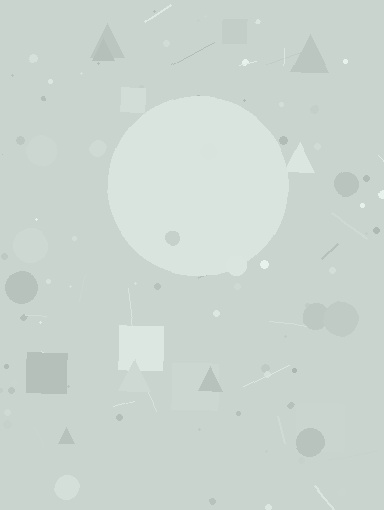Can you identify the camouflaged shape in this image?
The camouflaged shape is a circle.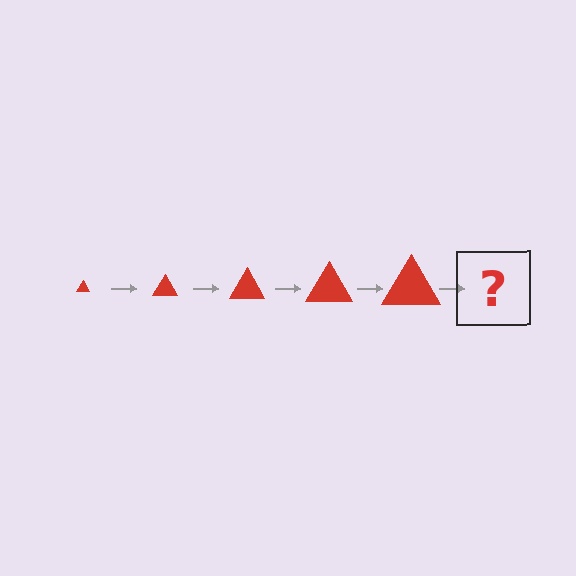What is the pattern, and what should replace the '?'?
The pattern is that the triangle gets progressively larger each step. The '?' should be a red triangle, larger than the previous one.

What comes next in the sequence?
The next element should be a red triangle, larger than the previous one.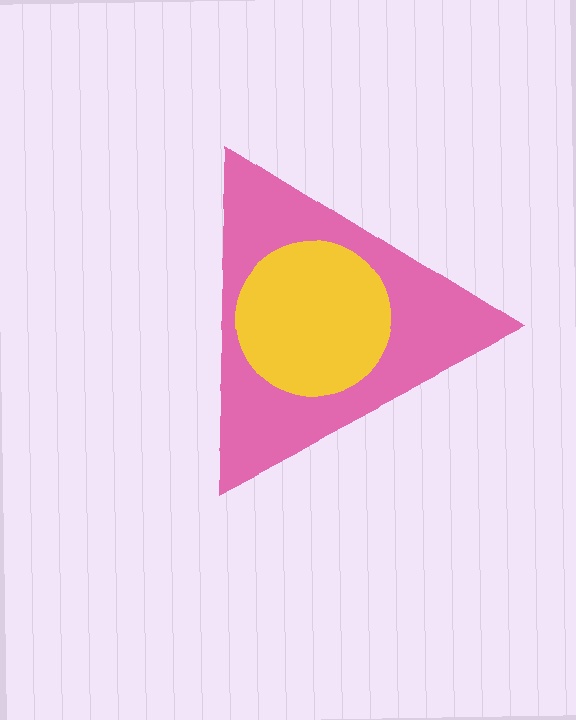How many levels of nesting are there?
2.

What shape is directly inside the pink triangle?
The yellow circle.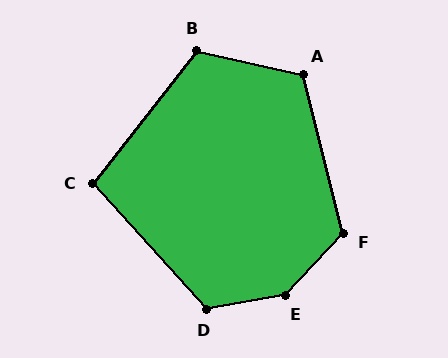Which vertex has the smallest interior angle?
C, at approximately 100 degrees.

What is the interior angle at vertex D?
Approximately 122 degrees (obtuse).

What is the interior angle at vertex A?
Approximately 117 degrees (obtuse).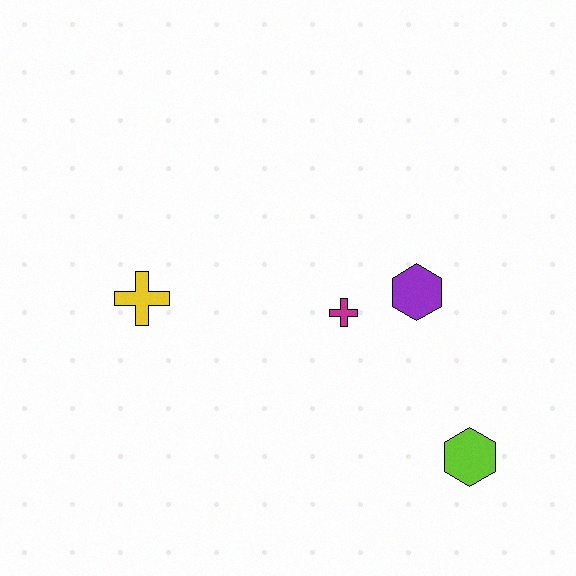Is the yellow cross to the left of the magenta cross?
Yes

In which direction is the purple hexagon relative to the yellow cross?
The purple hexagon is to the right of the yellow cross.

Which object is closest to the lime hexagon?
The purple hexagon is closest to the lime hexagon.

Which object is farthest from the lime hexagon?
The yellow cross is farthest from the lime hexagon.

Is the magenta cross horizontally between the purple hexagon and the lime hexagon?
No